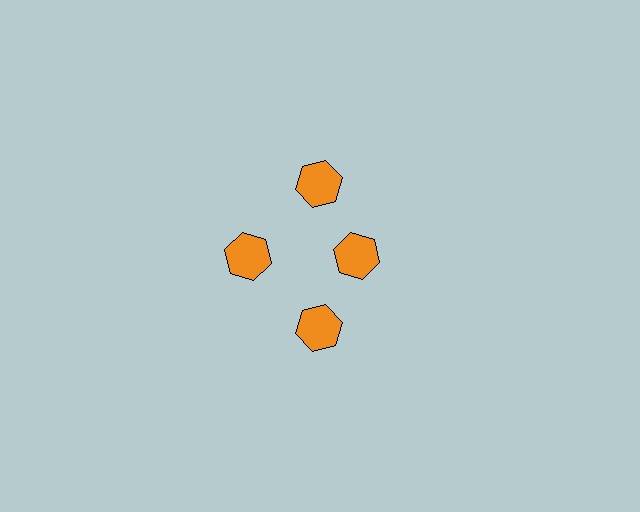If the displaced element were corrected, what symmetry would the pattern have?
It would have 4-fold rotational symmetry — the pattern would map onto itself every 90 degrees.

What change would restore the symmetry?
The symmetry would be restored by moving it outward, back onto the ring so that all 4 hexagons sit at equal angles and equal distance from the center.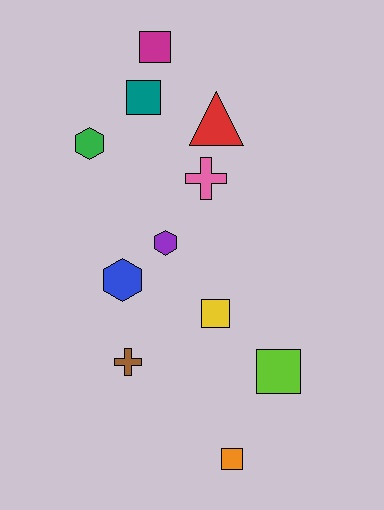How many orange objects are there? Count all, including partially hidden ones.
There is 1 orange object.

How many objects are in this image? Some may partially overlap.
There are 11 objects.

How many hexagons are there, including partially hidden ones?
There are 3 hexagons.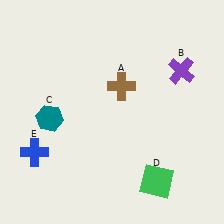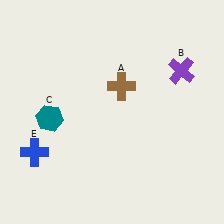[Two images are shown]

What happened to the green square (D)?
The green square (D) was removed in Image 2. It was in the bottom-right area of Image 1.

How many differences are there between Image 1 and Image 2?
There is 1 difference between the two images.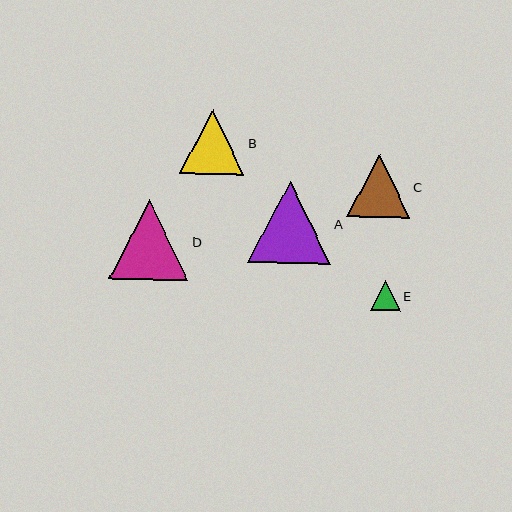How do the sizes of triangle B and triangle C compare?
Triangle B and triangle C are approximately the same size.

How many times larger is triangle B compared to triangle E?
Triangle B is approximately 2.2 times the size of triangle E.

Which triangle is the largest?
Triangle A is the largest with a size of approximately 83 pixels.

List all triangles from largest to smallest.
From largest to smallest: A, D, B, C, E.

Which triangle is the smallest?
Triangle E is the smallest with a size of approximately 30 pixels.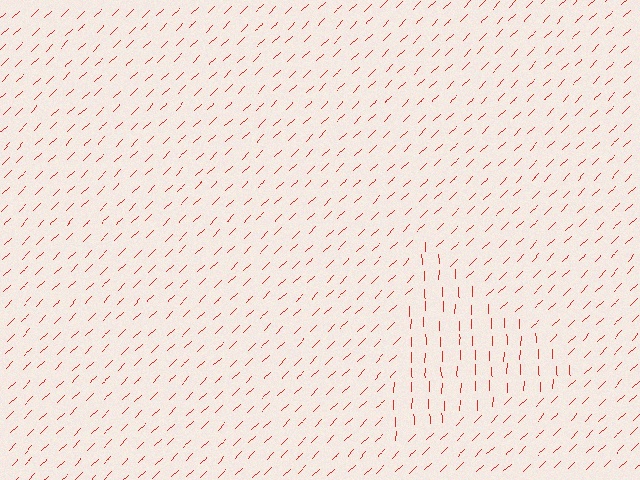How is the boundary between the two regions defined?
The boundary is defined purely by a change in line orientation (approximately 45 degrees difference). All lines are the same color and thickness.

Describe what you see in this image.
The image is filled with small red line segments. A triangle region in the image has lines oriented differently from the surrounding lines, creating a visible texture boundary.